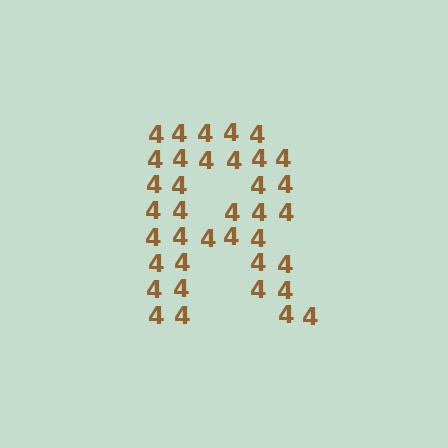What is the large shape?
The large shape is the letter R.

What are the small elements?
The small elements are digit 4's.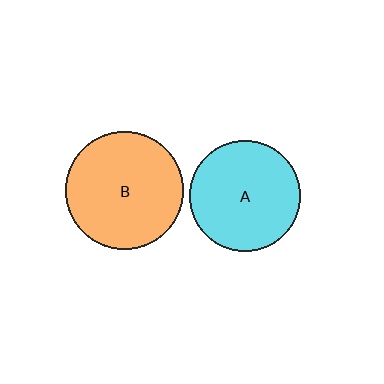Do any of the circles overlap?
No, none of the circles overlap.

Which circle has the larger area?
Circle B (orange).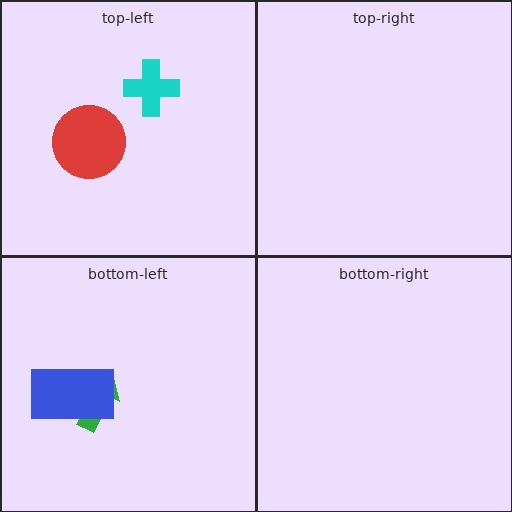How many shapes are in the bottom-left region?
2.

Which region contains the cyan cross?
The top-left region.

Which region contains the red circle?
The top-left region.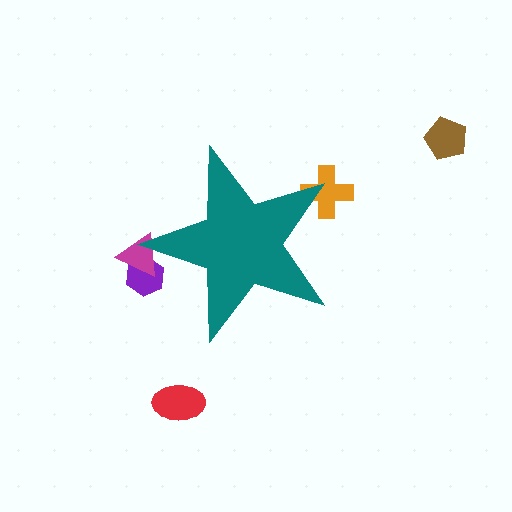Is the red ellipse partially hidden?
No, the red ellipse is fully visible.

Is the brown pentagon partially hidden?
No, the brown pentagon is fully visible.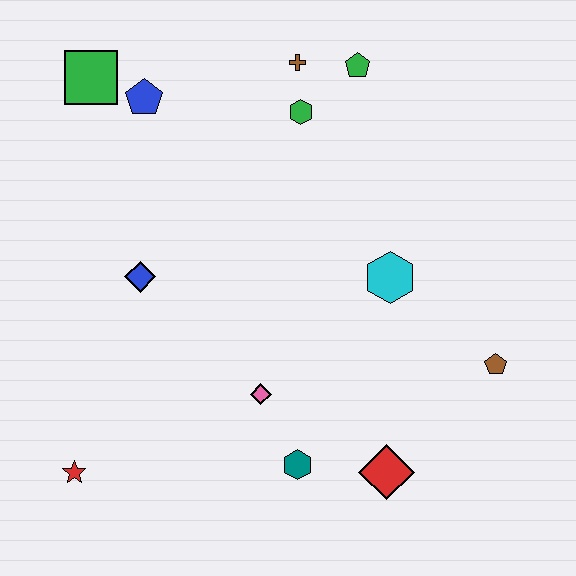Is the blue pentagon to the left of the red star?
No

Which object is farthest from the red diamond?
The green square is farthest from the red diamond.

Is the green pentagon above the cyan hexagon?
Yes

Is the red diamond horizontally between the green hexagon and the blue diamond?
No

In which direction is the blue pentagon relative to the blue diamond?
The blue pentagon is above the blue diamond.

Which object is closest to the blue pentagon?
The green square is closest to the blue pentagon.